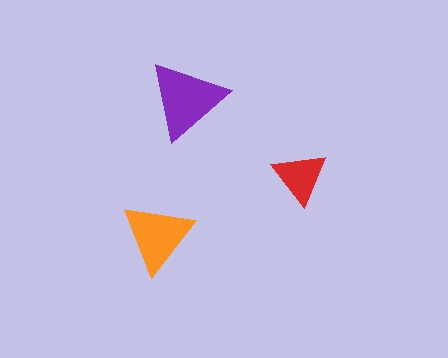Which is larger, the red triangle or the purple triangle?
The purple one.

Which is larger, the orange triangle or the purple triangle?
The purple one.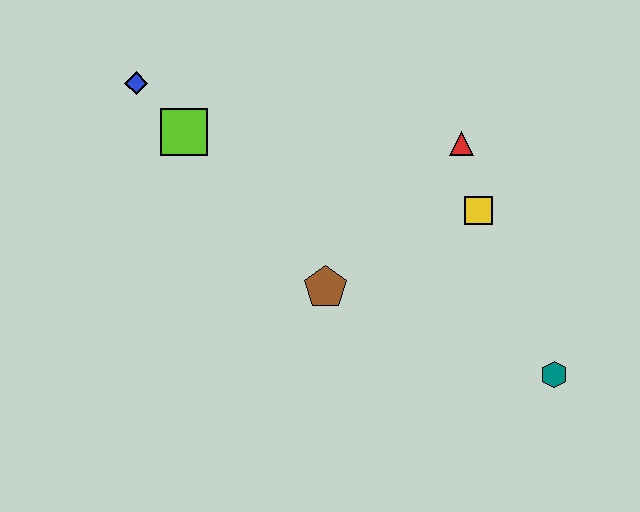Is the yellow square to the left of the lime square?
No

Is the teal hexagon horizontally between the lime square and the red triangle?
No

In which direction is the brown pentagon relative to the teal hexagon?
The brown pentagon is to the left of the teal hexagon.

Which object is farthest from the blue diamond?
The teal hexagon is farthest from the blue diamond.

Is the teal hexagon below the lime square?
Yes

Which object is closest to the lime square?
The blue diamond is closest to the lime square.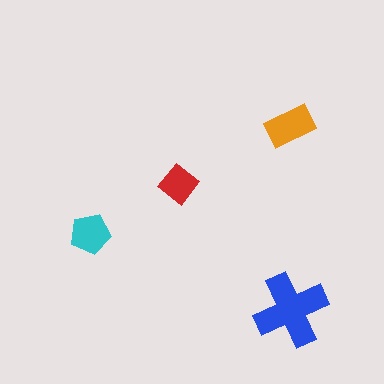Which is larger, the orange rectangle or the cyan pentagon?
The orange rectangle.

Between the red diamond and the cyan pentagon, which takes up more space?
The cyan pentagon.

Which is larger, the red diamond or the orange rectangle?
The orange rectangle.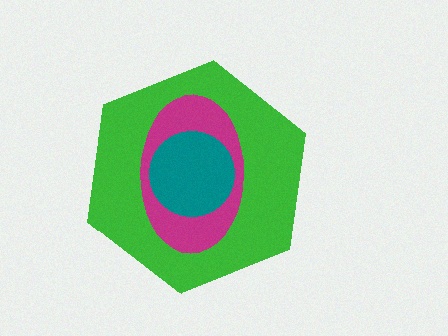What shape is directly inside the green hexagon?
The magenta ellipse.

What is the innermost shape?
The teal circle.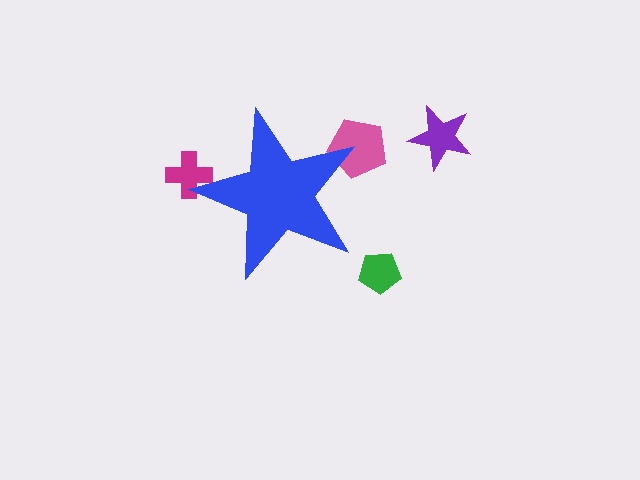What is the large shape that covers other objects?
A blue star.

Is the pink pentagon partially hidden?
Yes, the pink pentagon is partially hidden behind the blue star.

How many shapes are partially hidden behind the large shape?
2 shapes are partially hidden.